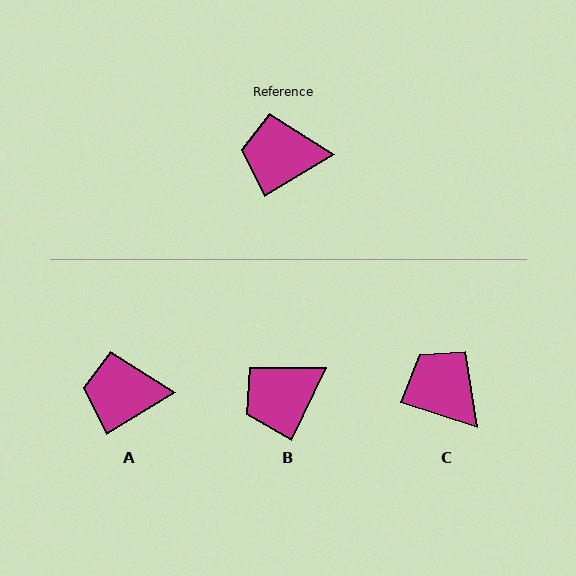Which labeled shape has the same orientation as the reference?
A.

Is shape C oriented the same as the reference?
No, it is off by about 48 degrees.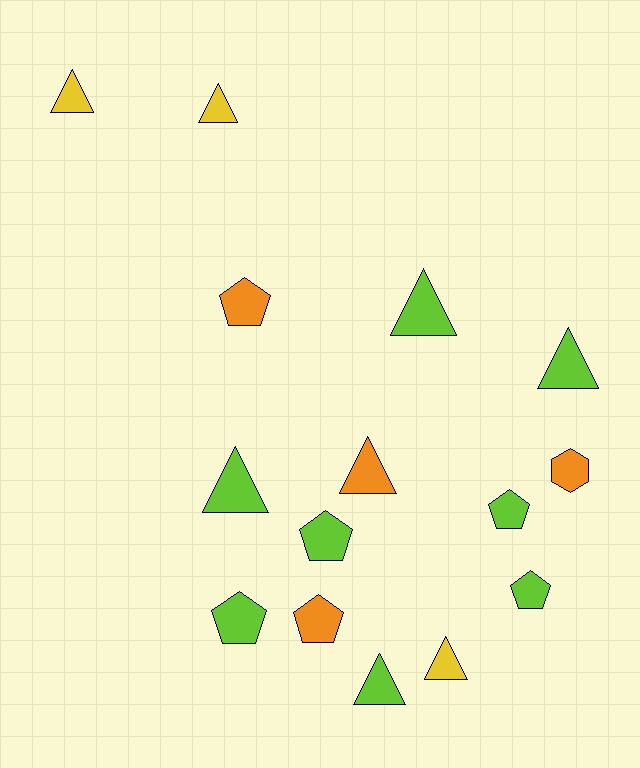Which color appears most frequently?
Lime, with 8 objects.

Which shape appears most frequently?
Triangle, with 8 objects.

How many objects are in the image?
There are 15 objects.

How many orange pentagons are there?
There are 2 orange pentagons.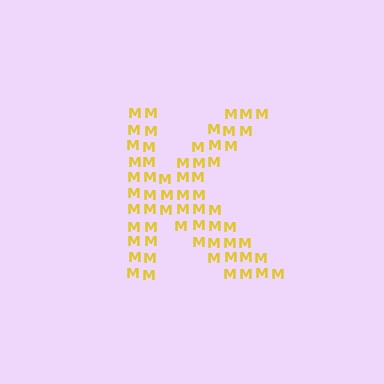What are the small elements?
The small elements are letter M's.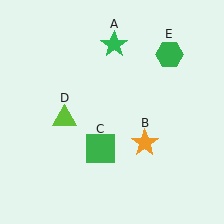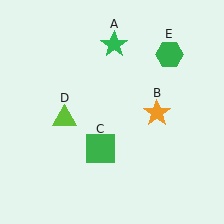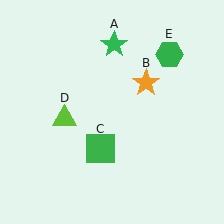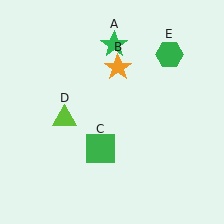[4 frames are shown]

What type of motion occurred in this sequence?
The orange star (object B) rotated counterclockwise around the center of the scene.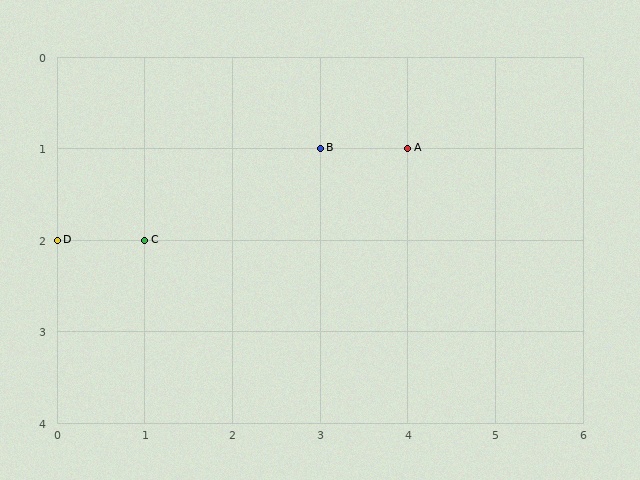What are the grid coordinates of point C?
Point C is at grid coordinates (1, 2).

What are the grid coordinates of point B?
Point B is at grid coordinates (3, 1).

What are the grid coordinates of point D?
Point D is at grid coordinates (0, 2).